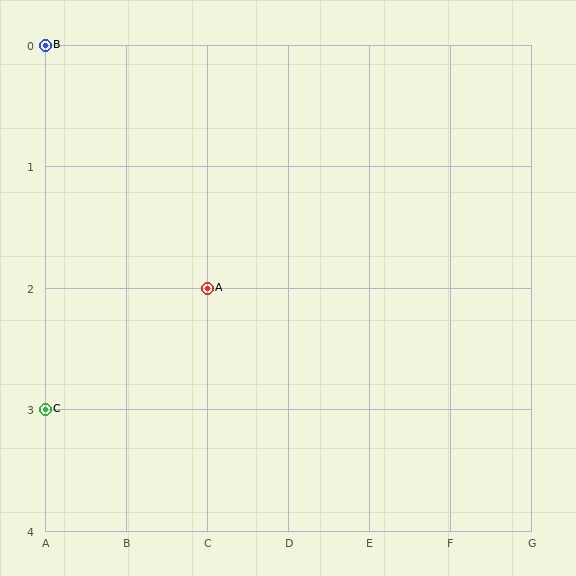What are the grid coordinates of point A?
Point A is at grid coordinates (C, 2).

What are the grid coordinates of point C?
Point C is at grid coordinates (A, 3).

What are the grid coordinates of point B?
Point B is at grid coordinates (A, 0).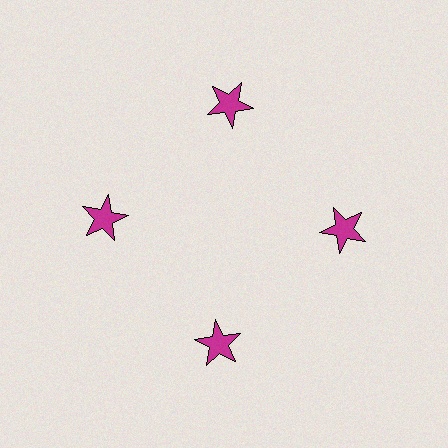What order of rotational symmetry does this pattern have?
This pattern has 4-fold rotational symmetry.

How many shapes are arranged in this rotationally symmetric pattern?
There are 4 shapes, arranged in 4 groups of 1.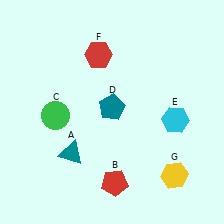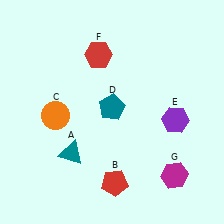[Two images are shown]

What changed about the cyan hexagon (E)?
In Image 1, E is cyan. In Image 2, it changed to purple.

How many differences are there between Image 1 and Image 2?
There are 3 differences between the two images.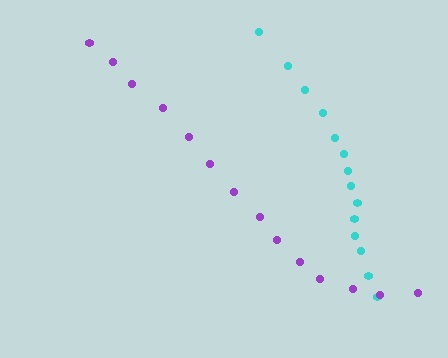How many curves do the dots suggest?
There are 2 distinct paths.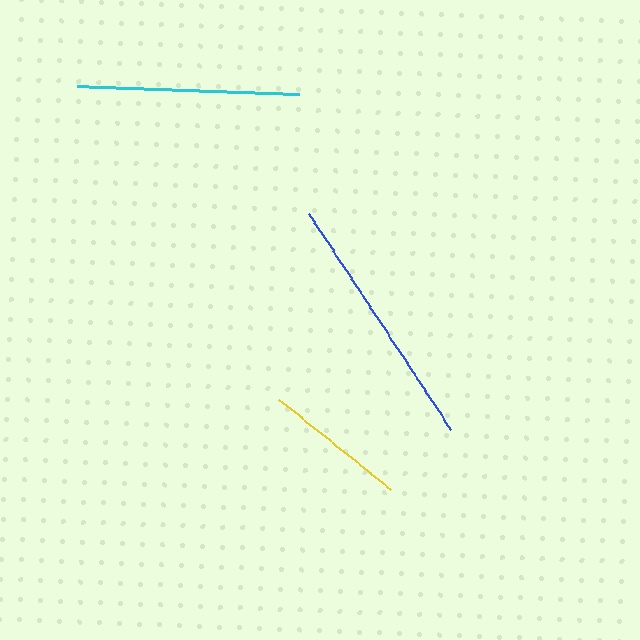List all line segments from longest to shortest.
From longest to shortest: blue, cyan, yellow.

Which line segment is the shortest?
The yellow line is the shortest at approximately 144 pixels.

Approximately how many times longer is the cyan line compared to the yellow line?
The cyan line is approximately 1.5 times the length of the yellow line.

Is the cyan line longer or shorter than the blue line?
The blue line is longer than the cyan line.